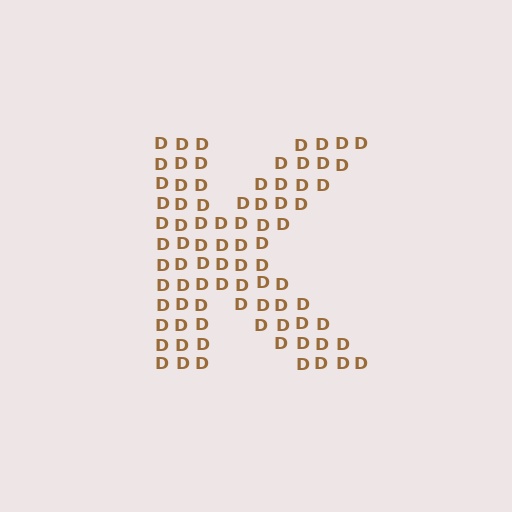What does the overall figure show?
The overall figure shows the letter K.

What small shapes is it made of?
It is made of small letter D's.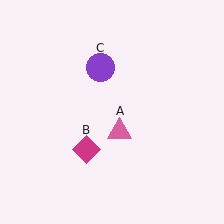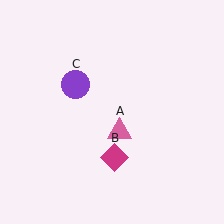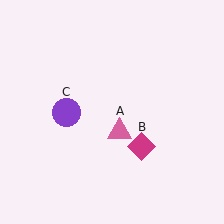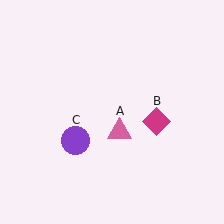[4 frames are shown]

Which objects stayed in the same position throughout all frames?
Pink triangle (object A) remained stationary.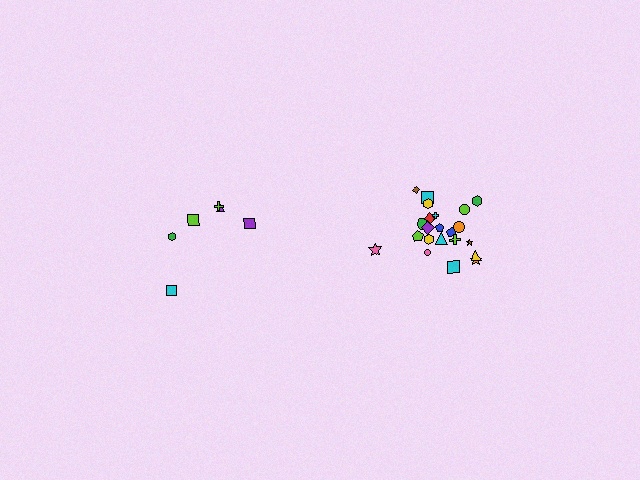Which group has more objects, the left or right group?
The right group.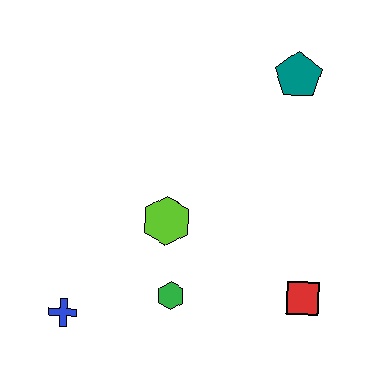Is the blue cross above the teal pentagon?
No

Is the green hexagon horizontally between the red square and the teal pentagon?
No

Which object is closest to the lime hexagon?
The green hexagon is closest to the lime hexagon.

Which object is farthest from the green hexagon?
The teal pentagon is farthest from the green hexagon.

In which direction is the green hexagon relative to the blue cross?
The green hexagon is to the right of the blue cross.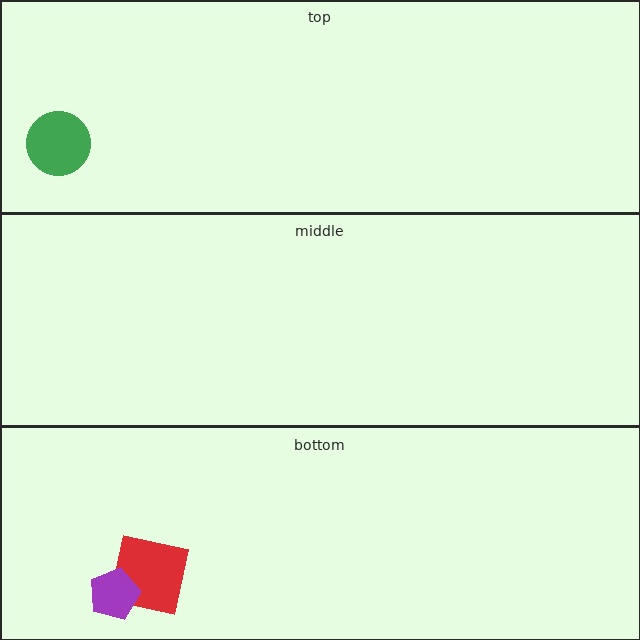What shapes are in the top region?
The green circle.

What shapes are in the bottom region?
The red square, the purple pentagon.